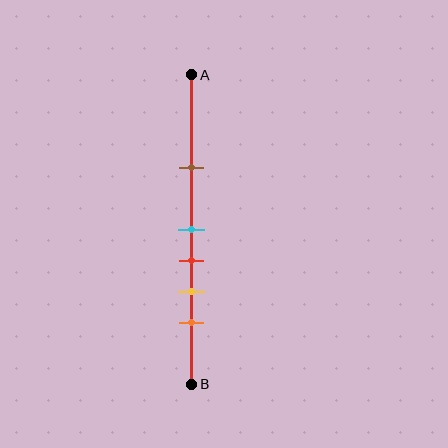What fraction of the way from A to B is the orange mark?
The orange mark is approximately 80% (0.8) of the way from A to B.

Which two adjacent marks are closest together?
The cyan and red marks are the closest adjacent pair.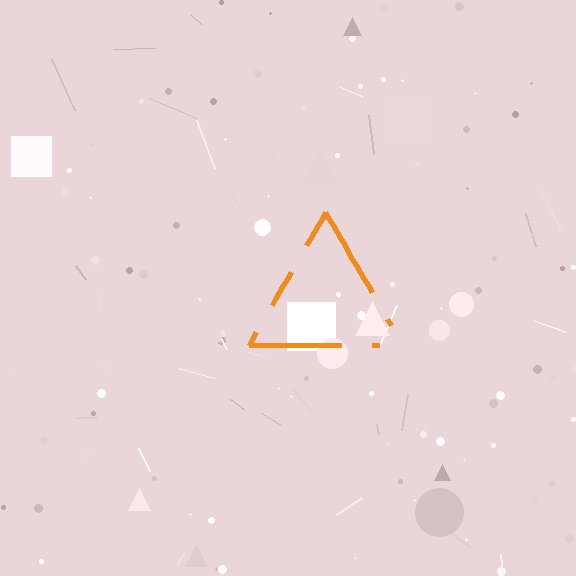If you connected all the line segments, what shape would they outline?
They would outline a triangle.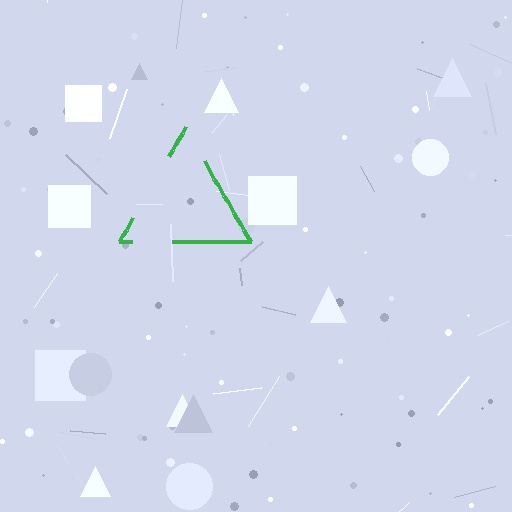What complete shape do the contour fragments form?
The contour fragments form a triangle.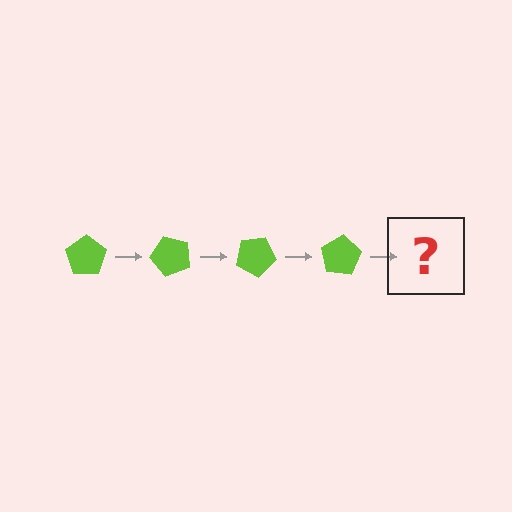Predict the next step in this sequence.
The next step is a lime pentagon rotated 200 degrees.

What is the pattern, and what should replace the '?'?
The pattern is that the pentagon rotates 50 degrees each step. The '?' should be a lime pentagon rotated 200 degrees.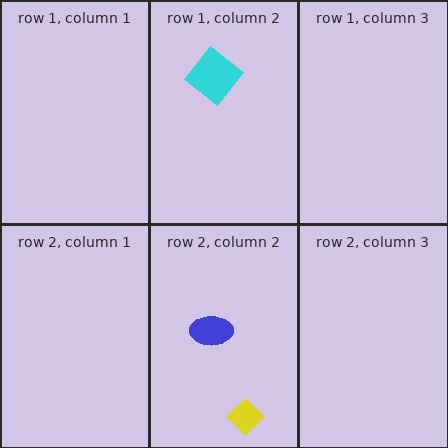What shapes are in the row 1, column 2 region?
The cyan diamond.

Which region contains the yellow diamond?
The row 2, column 2 region.